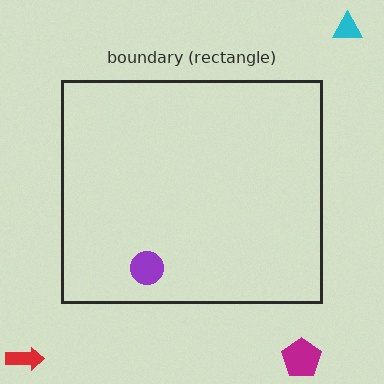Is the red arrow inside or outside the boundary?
Outside.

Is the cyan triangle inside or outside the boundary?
Outside.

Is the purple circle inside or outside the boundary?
Inside.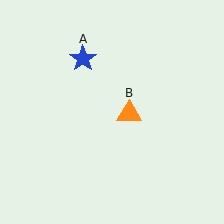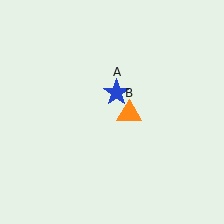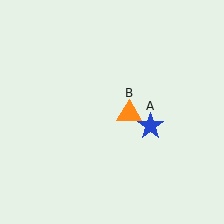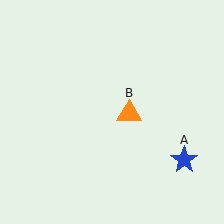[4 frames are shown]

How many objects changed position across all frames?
1 object changed position: blue star (object A).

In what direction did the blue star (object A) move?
The blue star (object A) moved down and to the right.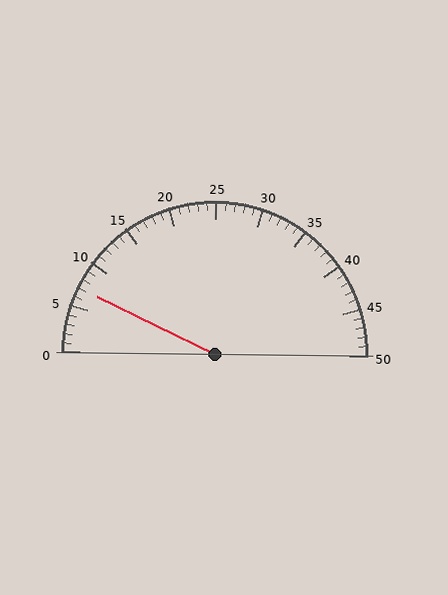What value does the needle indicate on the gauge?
The needle indicates approximately 7.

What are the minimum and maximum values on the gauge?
The gauge ranges from 0 to 50.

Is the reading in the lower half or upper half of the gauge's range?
The reading is in the lower half of the range (0 to 50).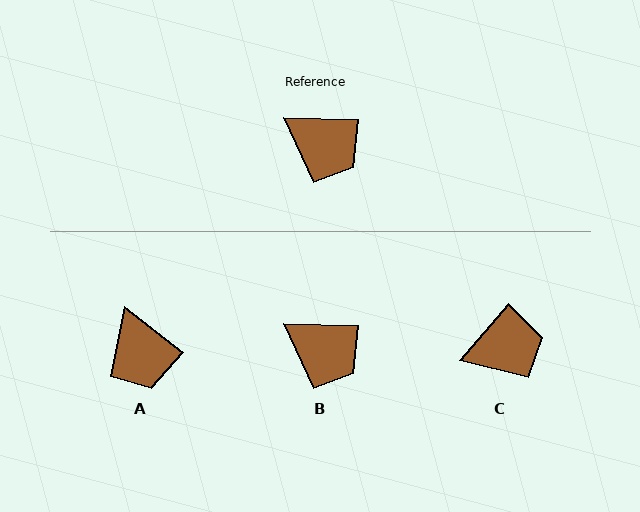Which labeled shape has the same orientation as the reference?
B.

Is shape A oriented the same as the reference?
No, it is off by about 36 degrees.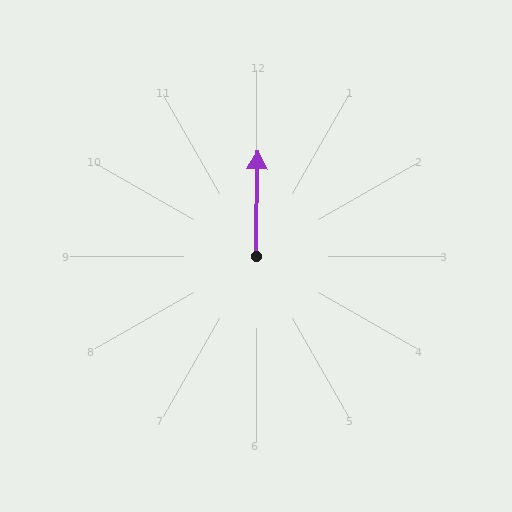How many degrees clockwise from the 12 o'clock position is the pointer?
Approximately 1 degrees.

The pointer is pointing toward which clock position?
Roughly 12 o'clock.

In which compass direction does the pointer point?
North.